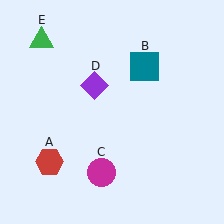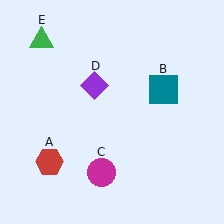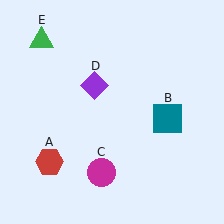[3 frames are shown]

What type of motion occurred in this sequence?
The teal square (object B) rotated clockwise around the center of the scene.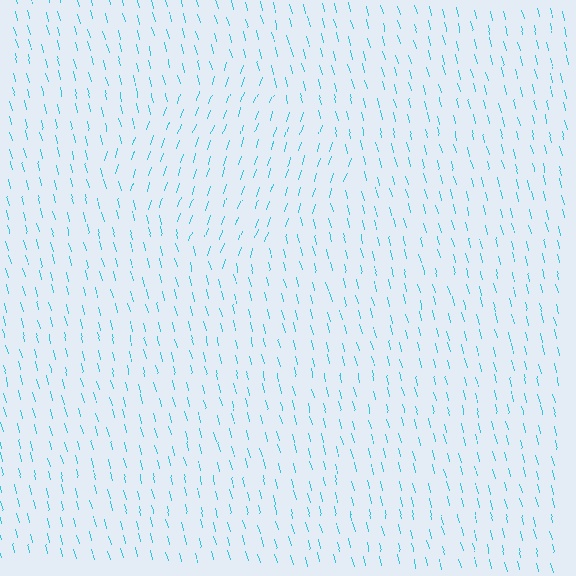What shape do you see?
I see a diamond.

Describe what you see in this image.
The image is filled with small cyan line segments. A diamond region in the image has lines oriented differently from the surrounding lines, creating a visible texture boundary.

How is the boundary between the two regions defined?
The boundary is defined purely by a change in line orientation (approximately 33 degrees difference). All lines are the same color and thickness.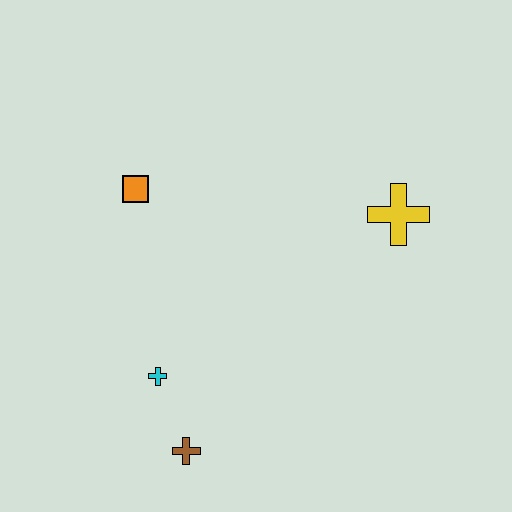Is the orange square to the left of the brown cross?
Yes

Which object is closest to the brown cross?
The cyan cross is closest to the brown cross.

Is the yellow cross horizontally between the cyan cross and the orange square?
No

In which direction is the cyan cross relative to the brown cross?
The cyan cross is above the brown cross.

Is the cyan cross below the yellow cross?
Yes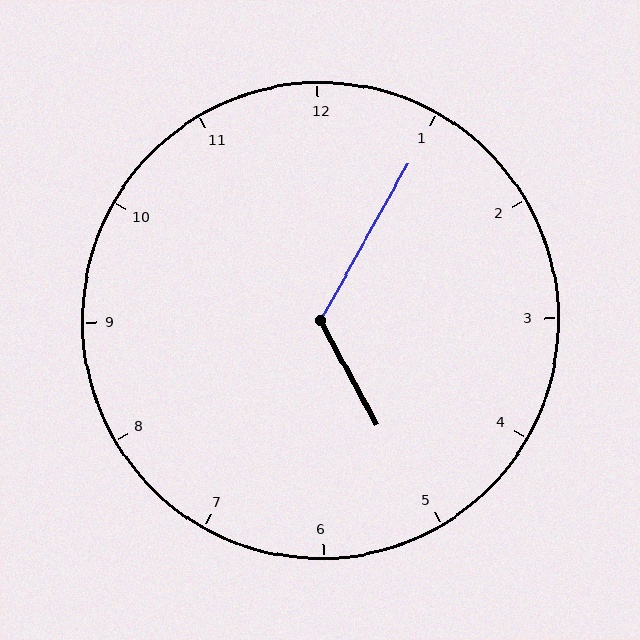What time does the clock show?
5:05.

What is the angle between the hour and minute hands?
Approximately 122 degrees.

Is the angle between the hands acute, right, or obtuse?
It is obtuse.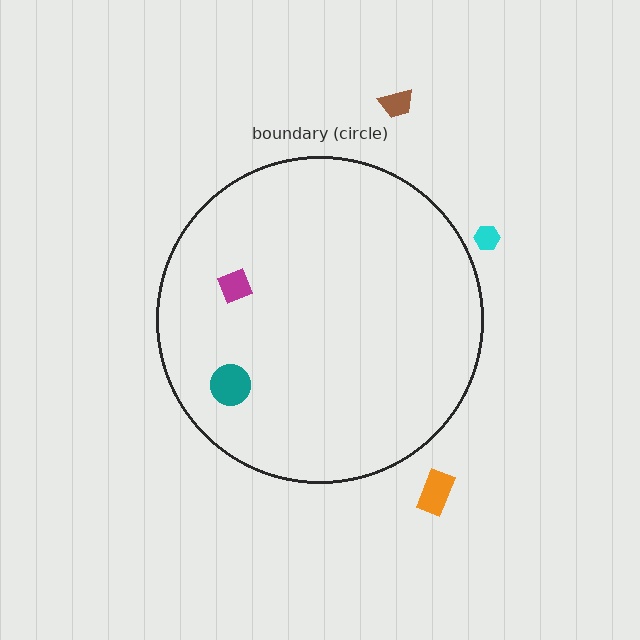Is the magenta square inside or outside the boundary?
Inside.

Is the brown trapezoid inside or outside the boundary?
Outside.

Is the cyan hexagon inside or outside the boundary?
Outside.